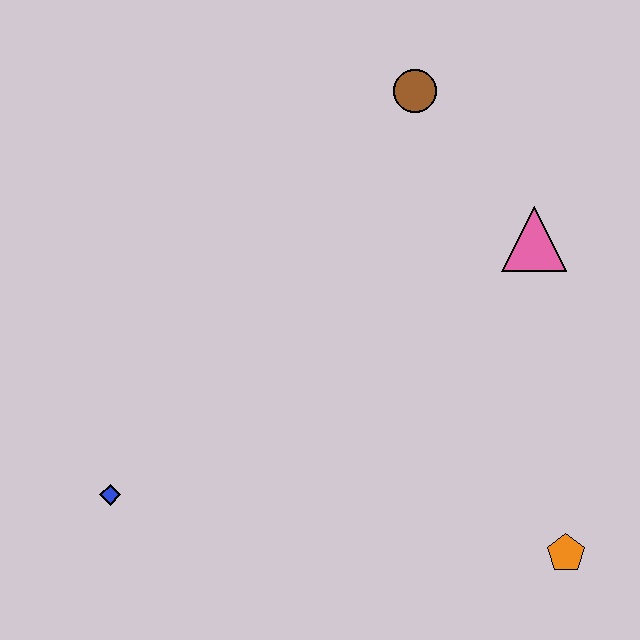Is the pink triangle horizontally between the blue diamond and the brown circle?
No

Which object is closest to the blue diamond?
The orange pentagon is closest to the blue diamond.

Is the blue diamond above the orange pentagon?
Yes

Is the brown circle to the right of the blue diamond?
Yes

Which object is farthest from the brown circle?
The blue diamond is farthest from the brown circle.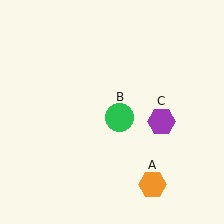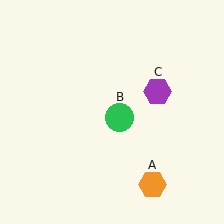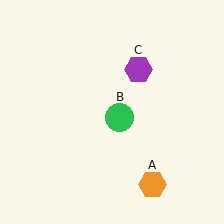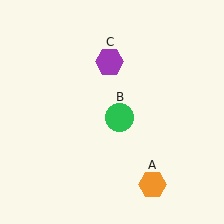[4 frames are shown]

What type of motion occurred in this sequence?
The purple hexagon (object C) rotated counterclockwise around the center of the scene.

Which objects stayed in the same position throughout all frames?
Orange hexagon (object A) and green circle (object B) remained stationary.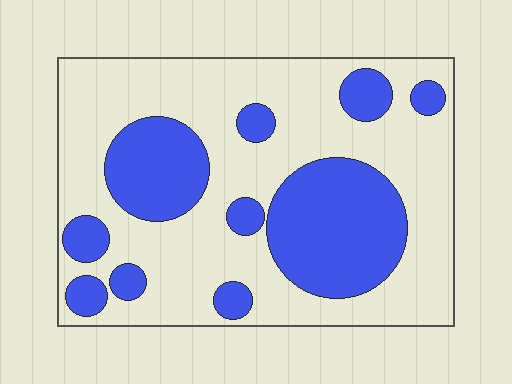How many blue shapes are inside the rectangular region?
10.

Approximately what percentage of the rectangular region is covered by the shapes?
Approximately 35%.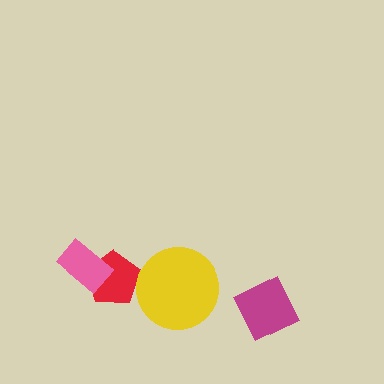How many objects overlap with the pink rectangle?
1 object overlaps with the pink rectangle.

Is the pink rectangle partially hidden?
No, no other shape covers it.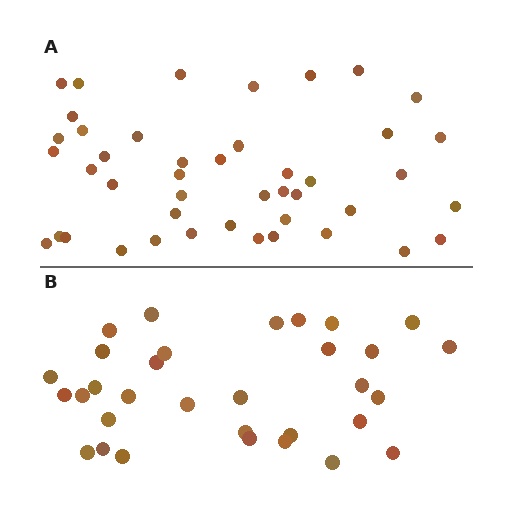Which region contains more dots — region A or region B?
Region A (the top region) has more dots.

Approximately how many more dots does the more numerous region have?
Region A has roughly 12 or so more dots than region B.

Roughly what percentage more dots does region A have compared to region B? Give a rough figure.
About 40% more.